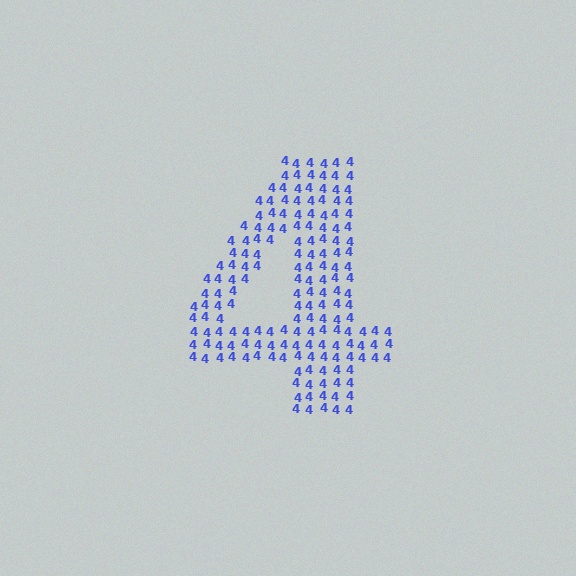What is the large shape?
The large shape is the digit 4.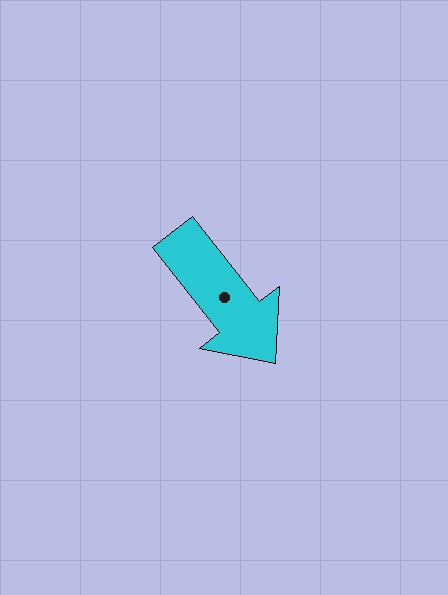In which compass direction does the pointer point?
Southeast.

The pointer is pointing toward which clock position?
Roughly 5 o'clock.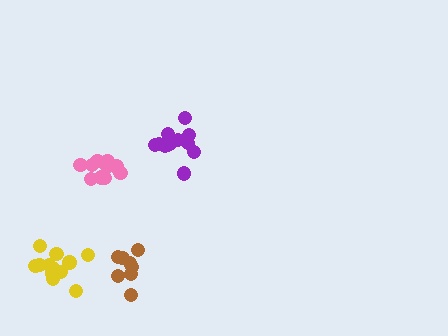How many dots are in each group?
Group 1: 12 dots, Group 2: 12 dots, Group 3: 9 dots, Group 4: 10 dots (43 total).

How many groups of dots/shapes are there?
There are 4 groups.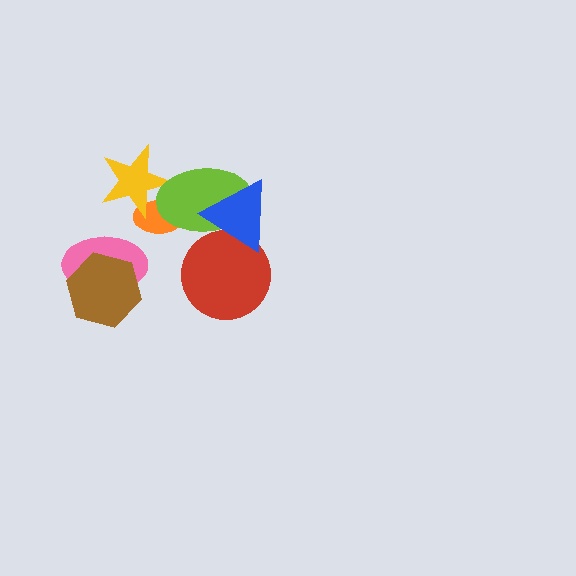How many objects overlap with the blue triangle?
2 objects overlap with the blue triangle.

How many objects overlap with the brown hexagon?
1 object overlaps with the brown hexagon.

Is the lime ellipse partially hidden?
Yes, it is partially covered by another shape.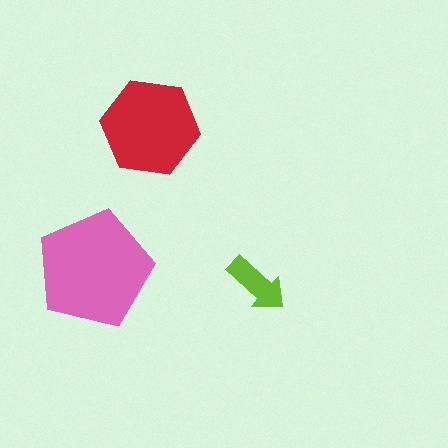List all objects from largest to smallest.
The pink pentagon, the red hexagon, the lime arrow.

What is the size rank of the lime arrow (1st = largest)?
3rd.